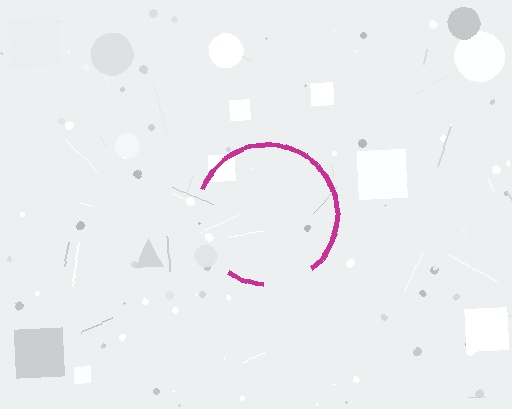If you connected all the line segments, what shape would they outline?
They would outline a circle.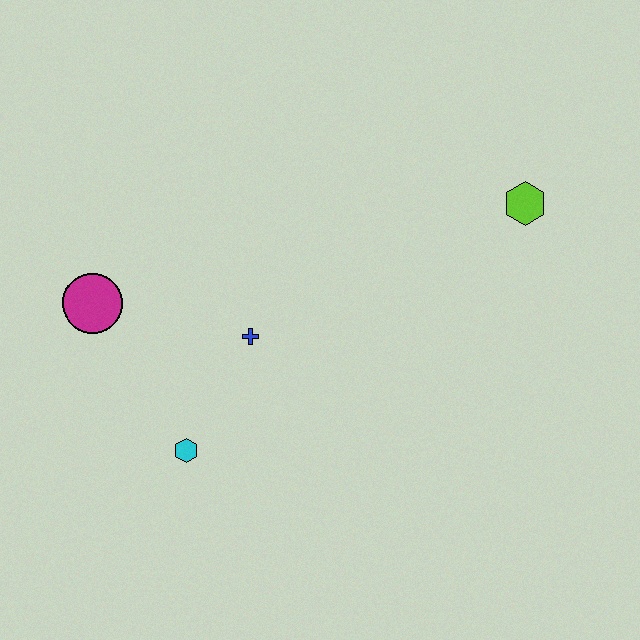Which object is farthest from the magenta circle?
The lime hexagon is farthest from the magenta circle.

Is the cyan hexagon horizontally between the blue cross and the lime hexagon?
No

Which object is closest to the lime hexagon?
The blue cross is closest to the lime hexagon.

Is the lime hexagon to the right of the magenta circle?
Yes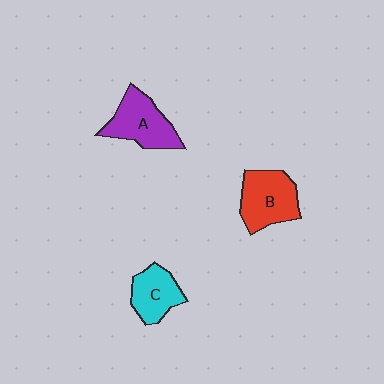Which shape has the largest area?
Shape B (red).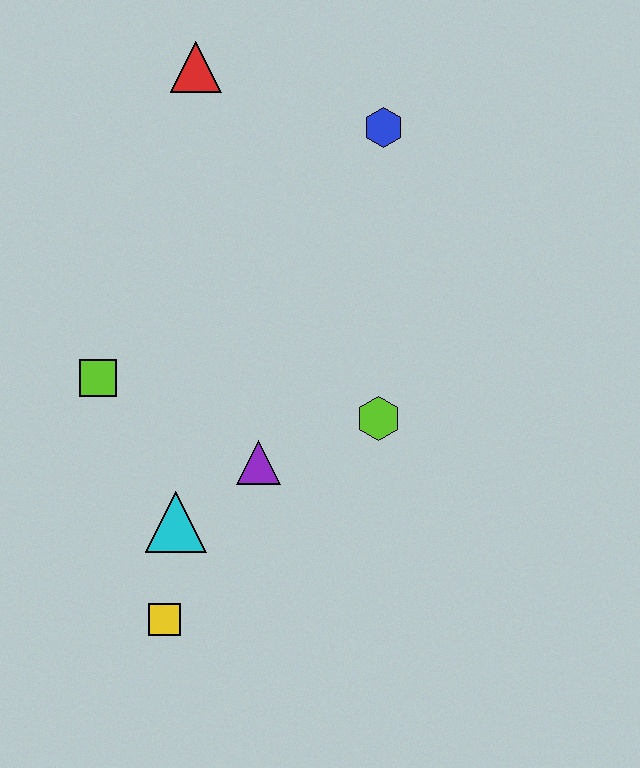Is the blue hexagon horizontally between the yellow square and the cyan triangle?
No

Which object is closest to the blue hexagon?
The red triangle is closest to the blue hexagon.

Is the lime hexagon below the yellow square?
No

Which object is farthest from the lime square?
The blue hexagon is farthest from the lime square.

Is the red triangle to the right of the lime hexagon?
No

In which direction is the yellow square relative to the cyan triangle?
The yellow square is below the cyan triangle.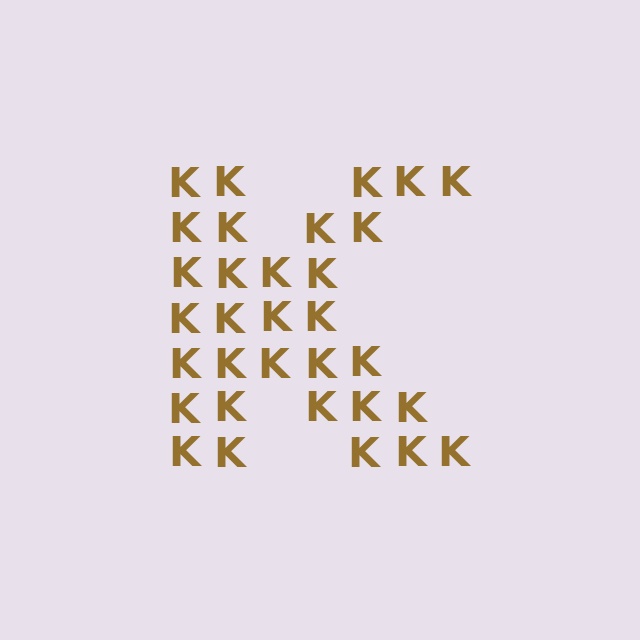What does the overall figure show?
The overall figure shows the letter K.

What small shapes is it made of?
It is made of small letter K's.